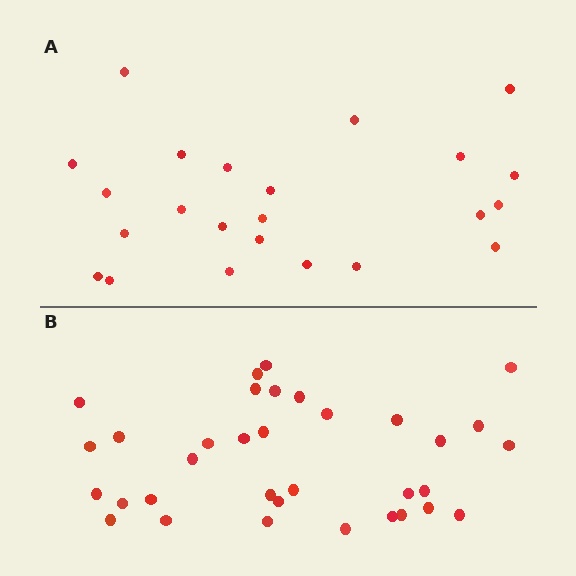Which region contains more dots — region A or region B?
Region B (the bottom region) has more dots.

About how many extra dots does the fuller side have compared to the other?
Region B has roughly 12 or so more dots than region A.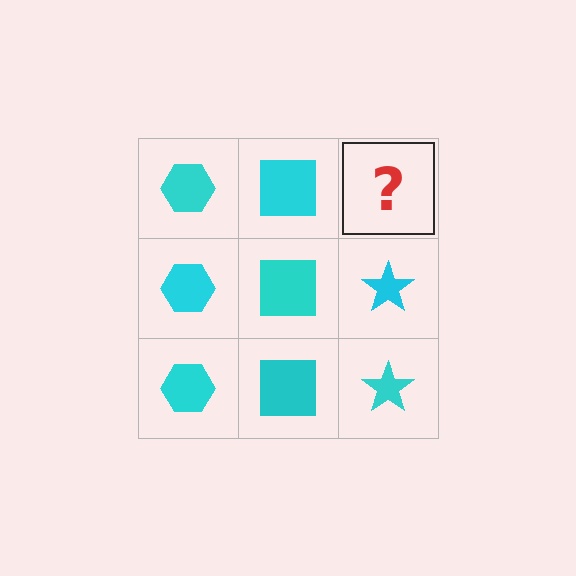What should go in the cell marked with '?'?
The missing cell should contain a cyan star.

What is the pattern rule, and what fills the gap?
The rule is that each column has a consistent shape. The gap should be filled with a cyan star.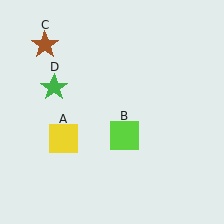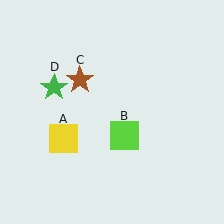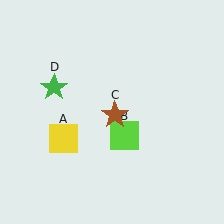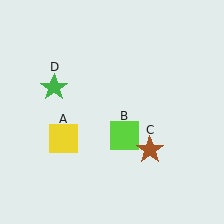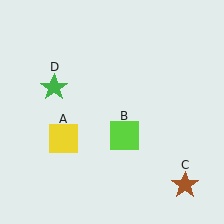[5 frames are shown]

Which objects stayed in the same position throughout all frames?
Yellow square (object A) and lime square (object B) and green star (object D) remained stationary.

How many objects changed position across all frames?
1 object changed position: brown star (object C).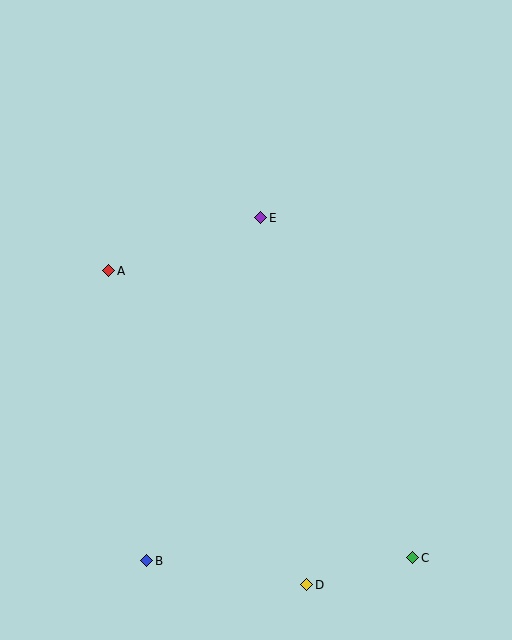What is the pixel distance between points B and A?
The distance between B and A is 293 pixels.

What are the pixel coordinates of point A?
Point A is at (109, 271).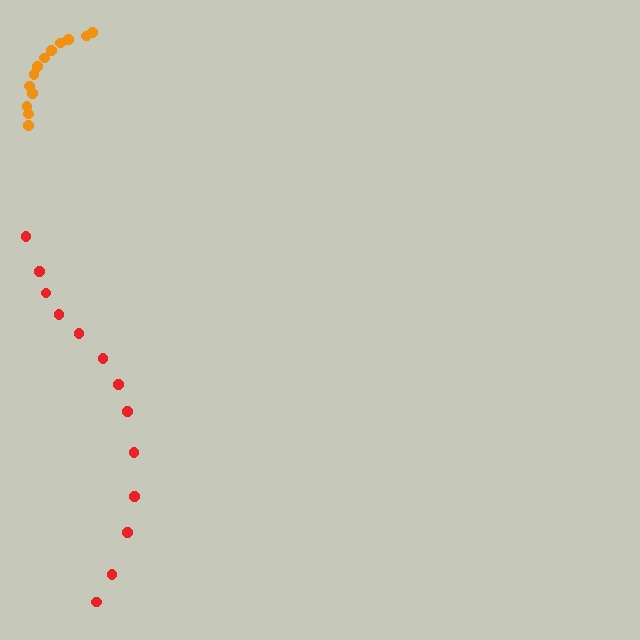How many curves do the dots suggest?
There are 2 distinct paths.